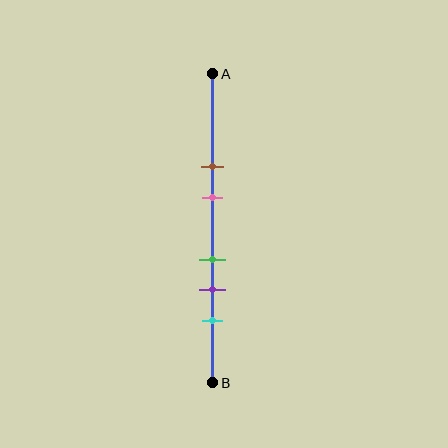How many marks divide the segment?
There are 5 marks dividing the segment.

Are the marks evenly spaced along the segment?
No, the marks are not evenly spaced.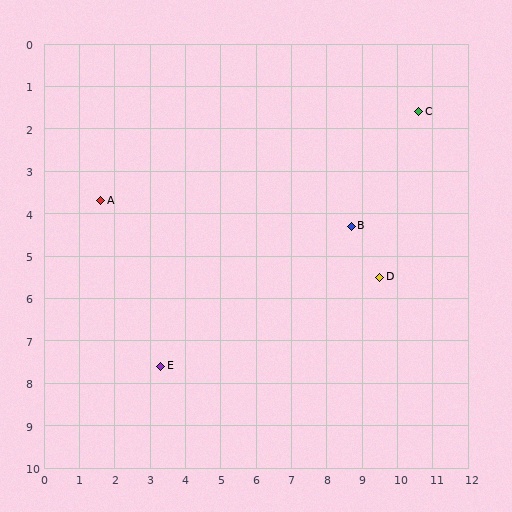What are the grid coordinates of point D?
Point D is at approximately (9.5, 5.5).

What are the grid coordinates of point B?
Point B is at approximately (8.7, 4.3).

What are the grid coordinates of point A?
Point A is at approximately (1.6, 3.7).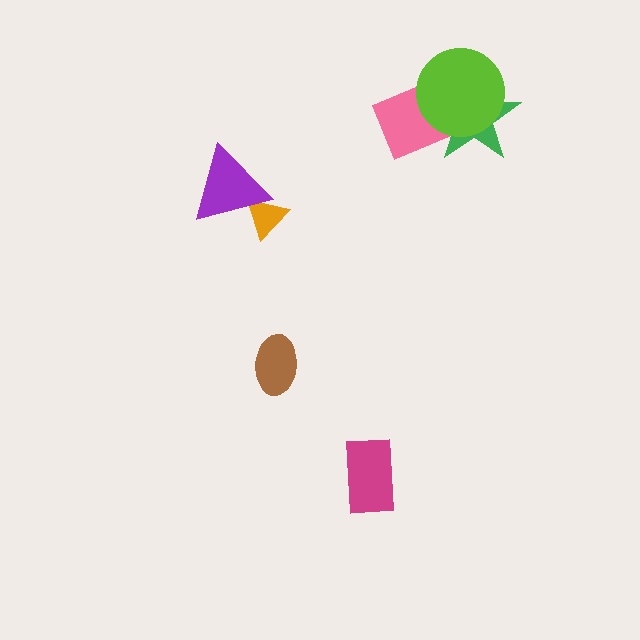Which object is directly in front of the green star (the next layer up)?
The pink rectangle is directly in front of the green star.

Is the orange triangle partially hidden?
Yes, it is partially covered by another shape.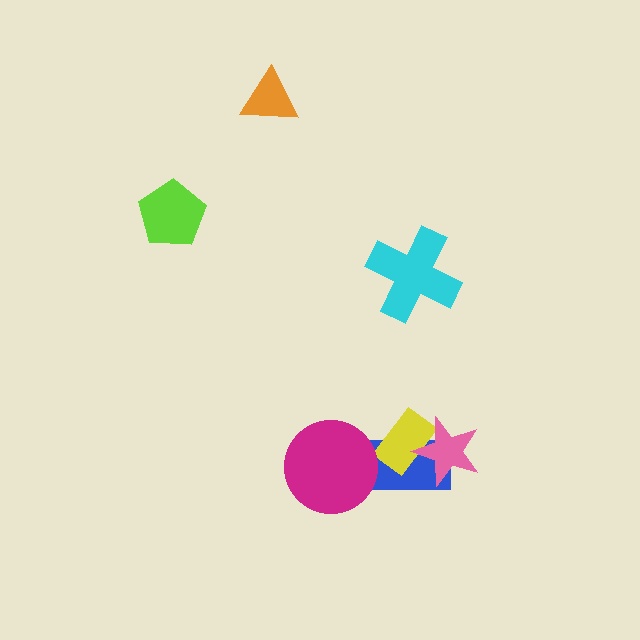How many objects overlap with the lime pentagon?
0 objects overlap with the lime pentagon.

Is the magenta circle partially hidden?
No, no other shape covers it.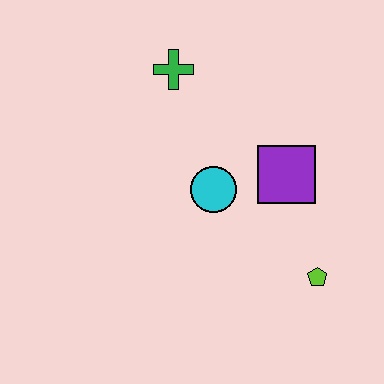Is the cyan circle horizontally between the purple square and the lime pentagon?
No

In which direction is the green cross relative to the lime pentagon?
The green cross is above the lime pentagon.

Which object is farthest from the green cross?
The lime pentagon is farthest from the green cross.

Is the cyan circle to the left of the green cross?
No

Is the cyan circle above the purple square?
No